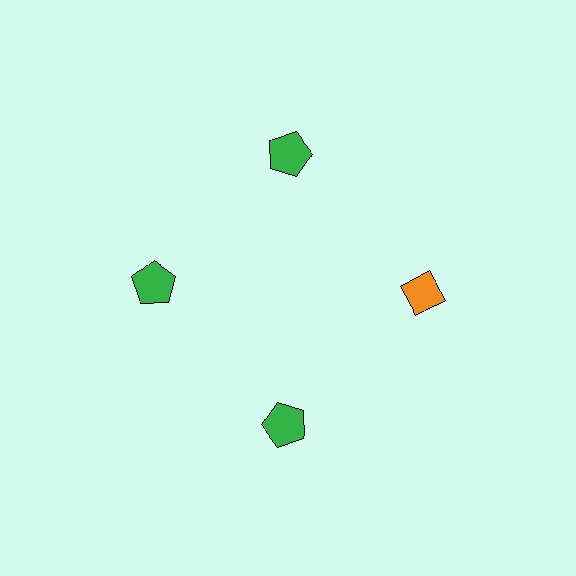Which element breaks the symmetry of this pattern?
The orange diamond at roughly the 3 o'clock position breaks the symmetry. All other shapes are green pentagons.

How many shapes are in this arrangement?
There are 4 shapes arranged in a ring pattern.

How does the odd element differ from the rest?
It differs in both color (orange instead of green) and shape (diamond instead of pentagon).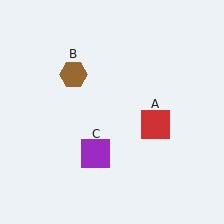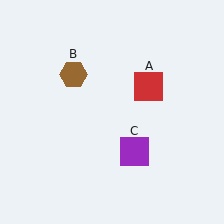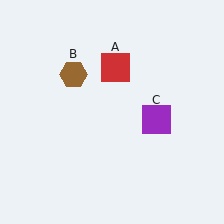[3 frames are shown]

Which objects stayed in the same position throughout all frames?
Brown hexagon (object B) remained stationary.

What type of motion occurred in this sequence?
The red square (object A), purple square (object C) rotated counterclockwise around the center of the scene.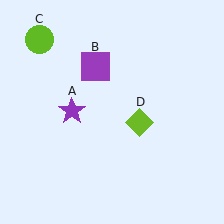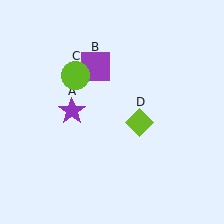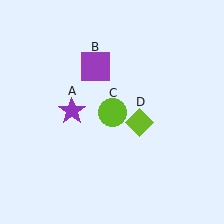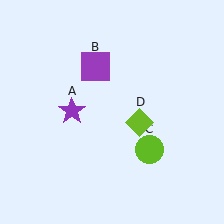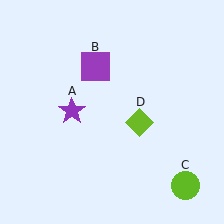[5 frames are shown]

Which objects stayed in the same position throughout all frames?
Purple star (object A) and purple square (object B) and lime diamond (object D) remained stationary.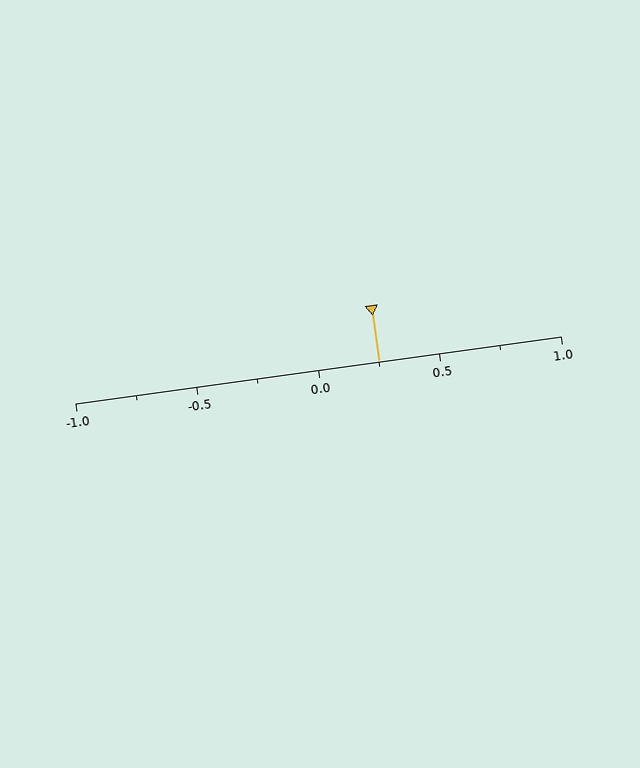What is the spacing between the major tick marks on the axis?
The major ticks are spaced 0.5 apart.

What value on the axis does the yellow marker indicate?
The marker indicates approximately 0.25.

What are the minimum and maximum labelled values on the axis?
The axis runs from -1.0 to 1.0.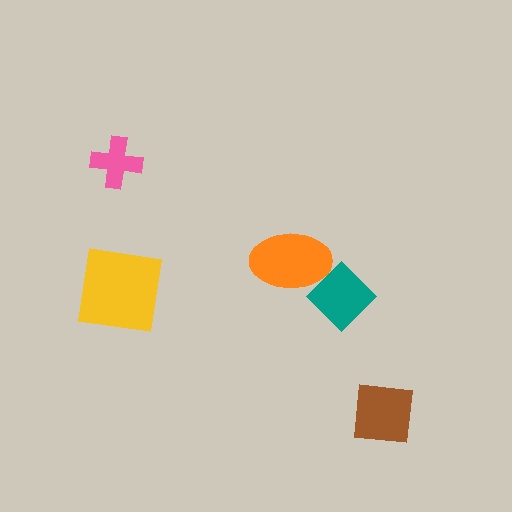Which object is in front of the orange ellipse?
The teal diamond is in front of the orange ellipse.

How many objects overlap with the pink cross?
0 objects overlap with the pink cross.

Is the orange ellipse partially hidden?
Yes, it is partially covered by another shape.